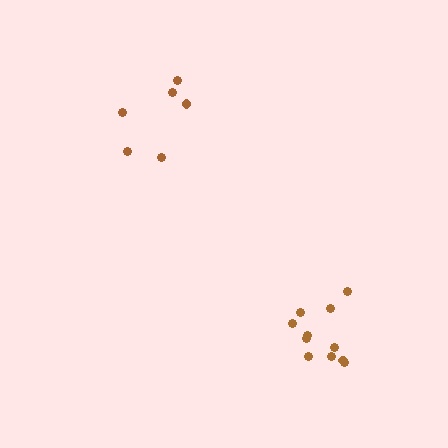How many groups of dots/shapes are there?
There are 2 groups.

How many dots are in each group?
Group 1: 6 dots, Group 2: 11 dots (17 total).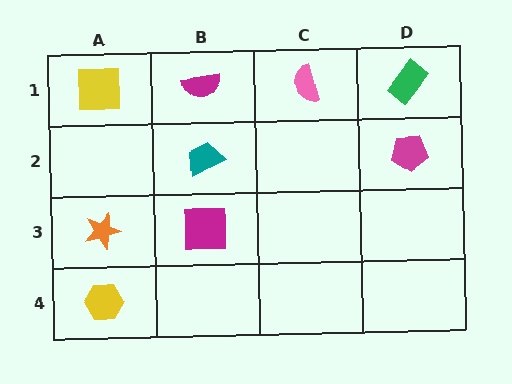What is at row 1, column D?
A green rectangle.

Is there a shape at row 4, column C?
No, that cell is empty.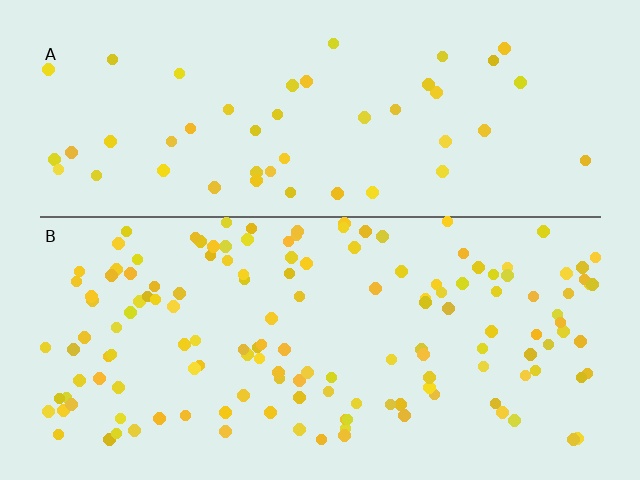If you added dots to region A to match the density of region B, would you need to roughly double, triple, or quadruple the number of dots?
Approximately triple.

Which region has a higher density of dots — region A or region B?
B (the bottom).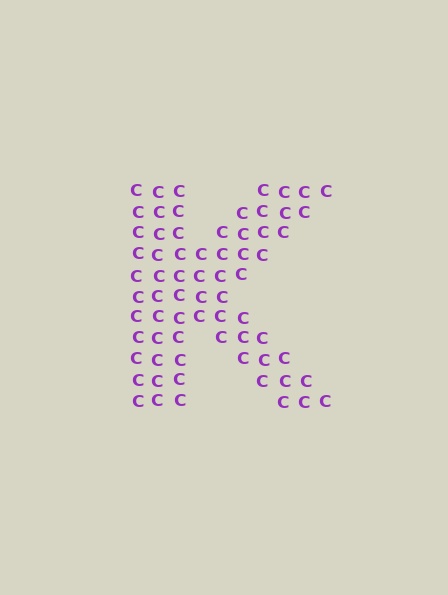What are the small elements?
The small elements are letter C's.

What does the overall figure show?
The overall figure shows the letter K.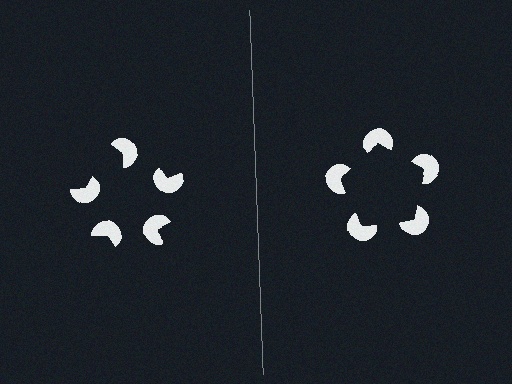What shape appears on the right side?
An illusory pentagon.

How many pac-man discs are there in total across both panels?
10 — 5 on each side.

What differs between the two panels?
The pac-man discs are positioned identically on both sides; only the wedge orientations differ. On the right they align to a pentagon; on the left they are misaligned.